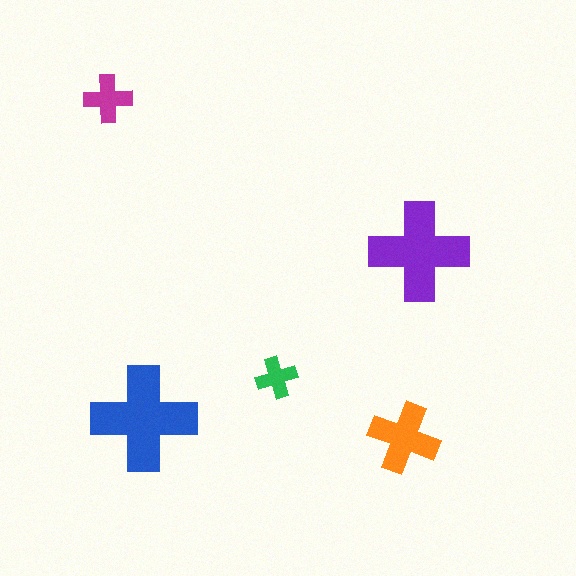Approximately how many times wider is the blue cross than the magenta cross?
About 2 times wider.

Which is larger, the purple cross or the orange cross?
The purple one.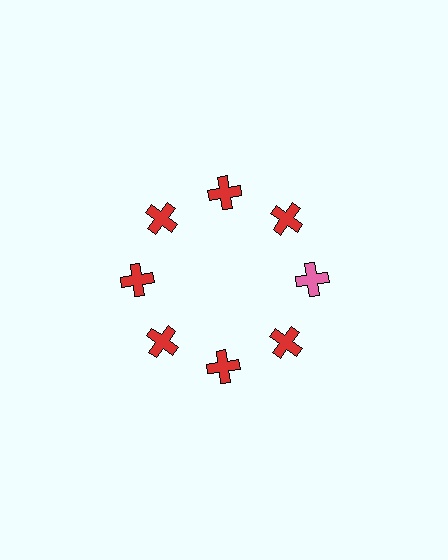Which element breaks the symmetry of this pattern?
The pink cross at roughly the 3 o'clock position breaks the symmetry. All other shapes are red crosses.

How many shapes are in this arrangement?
There are 8 shapes arranged in a ring pattern.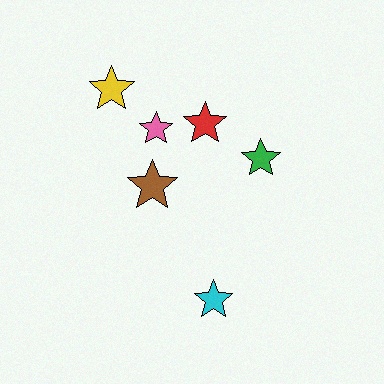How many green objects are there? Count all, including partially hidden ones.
There is 1 green object.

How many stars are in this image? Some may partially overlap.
There are 6 stars.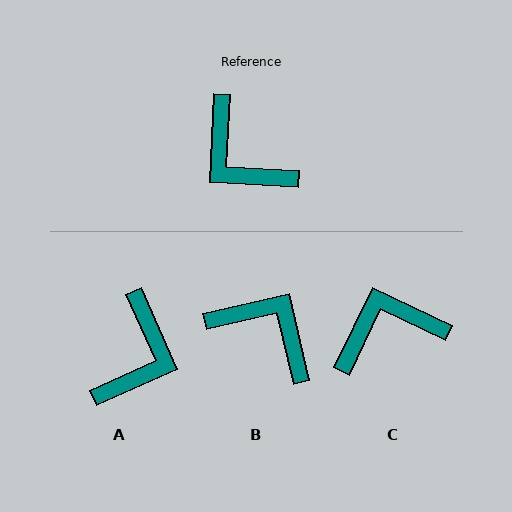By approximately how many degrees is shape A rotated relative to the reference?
Approximately 117 degrees counter-clockwise.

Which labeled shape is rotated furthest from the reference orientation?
B, about 164 degrees away.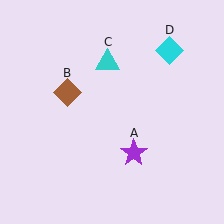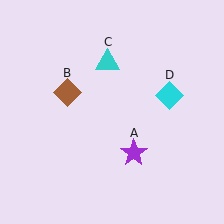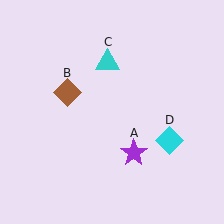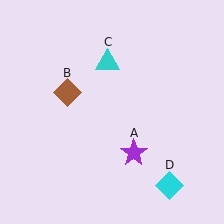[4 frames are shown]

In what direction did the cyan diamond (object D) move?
The cyan diamond (object D) moved down.